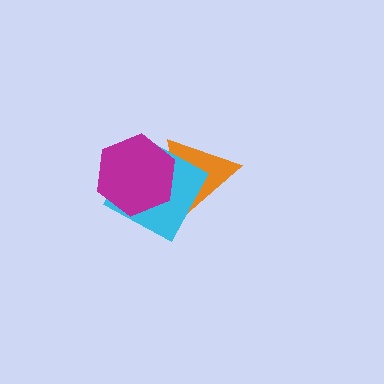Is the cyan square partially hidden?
Yes, it is partially covered by another shape.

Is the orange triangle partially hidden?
Yes, it is partially covered by another shape.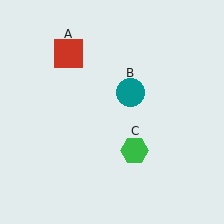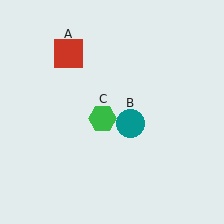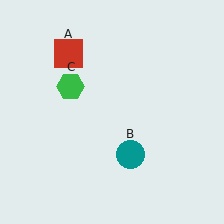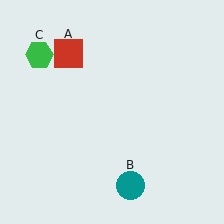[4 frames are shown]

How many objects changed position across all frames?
2 objects changed position: teal circle (object B), green hexagon (object C).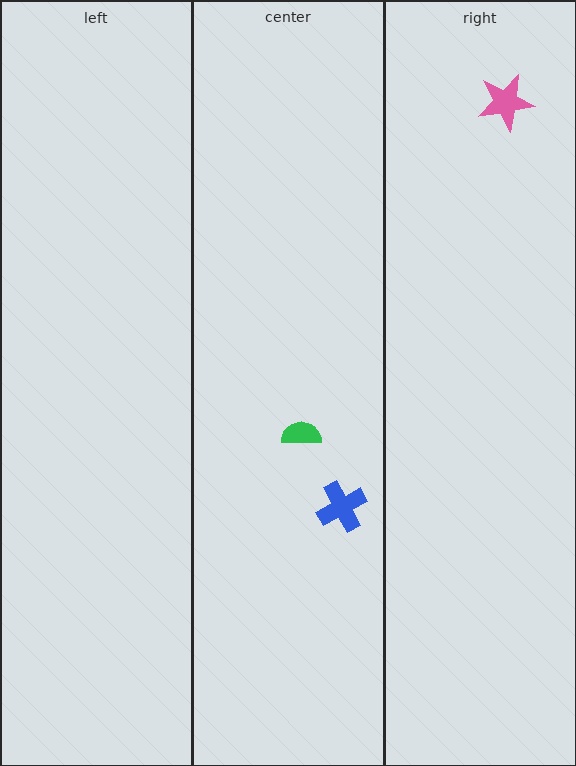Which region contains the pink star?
The right region.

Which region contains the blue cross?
The center region.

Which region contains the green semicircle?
The center region.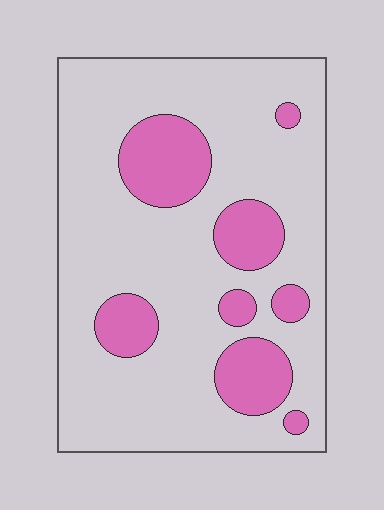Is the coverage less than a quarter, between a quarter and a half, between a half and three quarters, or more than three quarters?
Less than a quarter.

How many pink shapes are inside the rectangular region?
8.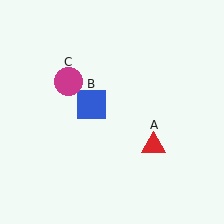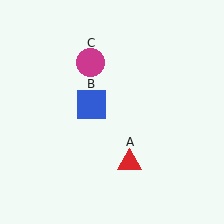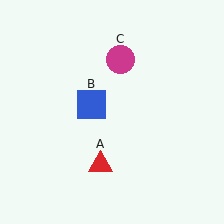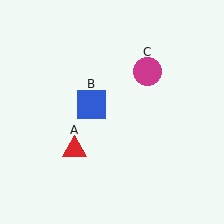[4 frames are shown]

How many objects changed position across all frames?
2 objects changed position: red triangle (object A), magenta circle (object C).